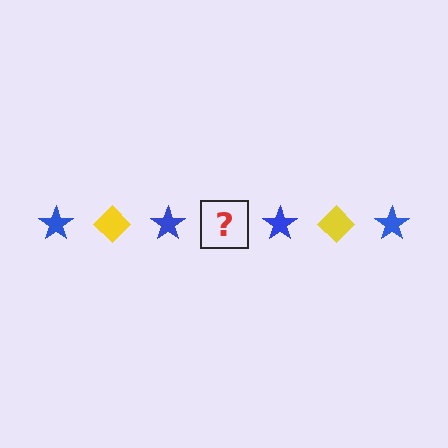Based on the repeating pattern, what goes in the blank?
The blank should be a yellow diamond.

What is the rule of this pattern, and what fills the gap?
The rule is that the pattern alternates between blue star and yellow diamond. The gap should be filled with a yellow diamond.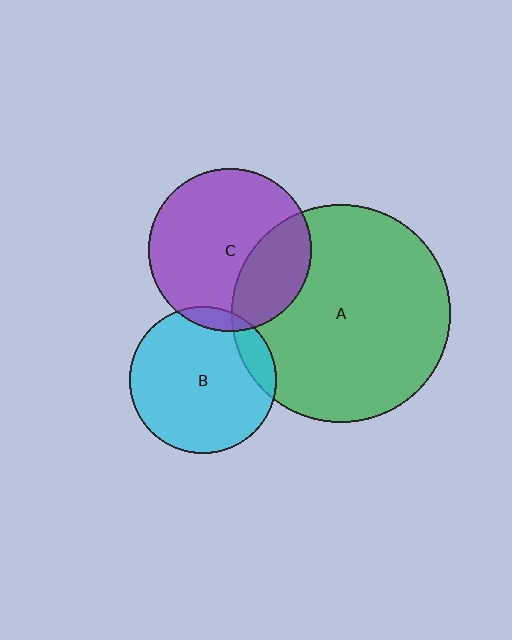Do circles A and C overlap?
Yes.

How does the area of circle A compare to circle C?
Approximately 1.8 times.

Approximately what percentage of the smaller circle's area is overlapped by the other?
Approximately 30%.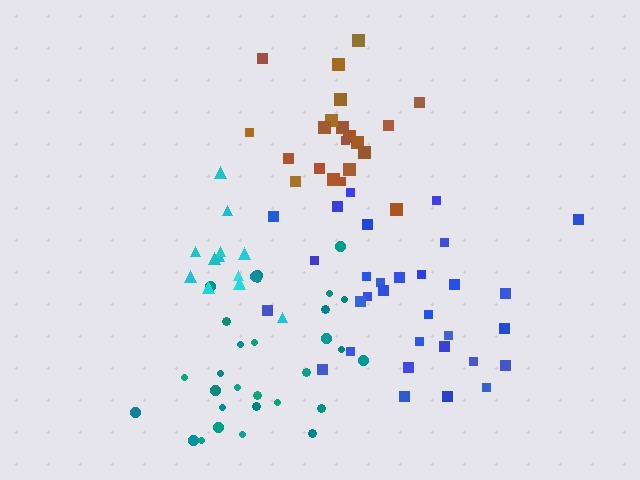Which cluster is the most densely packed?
Cyan.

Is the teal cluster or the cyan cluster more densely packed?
Cyan.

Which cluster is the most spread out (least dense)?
Teal.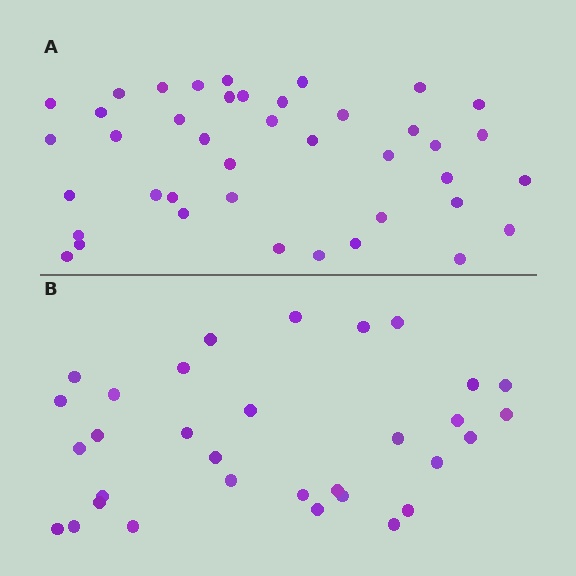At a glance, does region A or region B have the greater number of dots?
Region A (the top region) has more dots.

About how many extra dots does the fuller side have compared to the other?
Region A has roughly 8 or so more dots than region B.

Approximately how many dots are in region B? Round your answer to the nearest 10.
About 30 dots. (The exact count is 32, which rounds to 30.)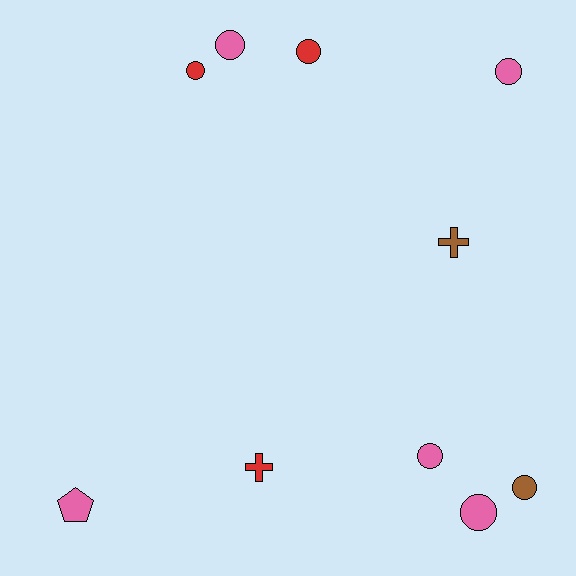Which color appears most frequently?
Pink, with 5 objects.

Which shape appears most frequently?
Circle, with 7 objects.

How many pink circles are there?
There are 4 pink circles.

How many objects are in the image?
There are 10 objects.